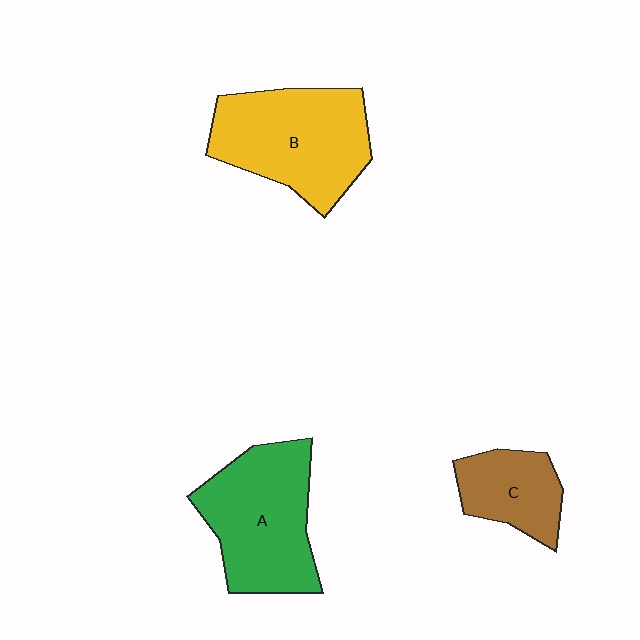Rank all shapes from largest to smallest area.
From largest to smallest: B (yellow), A (green), C (brown).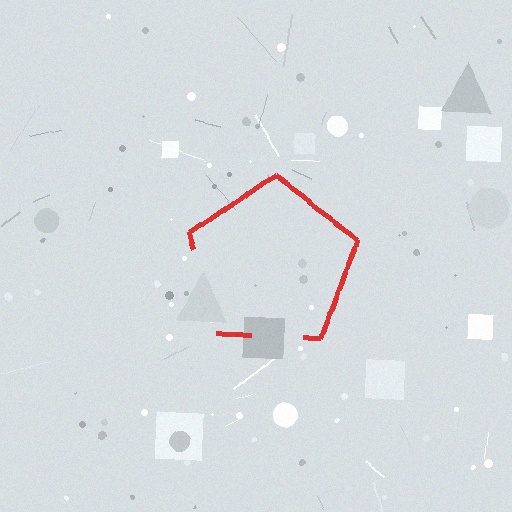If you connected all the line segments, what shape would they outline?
They would outline a pentagon.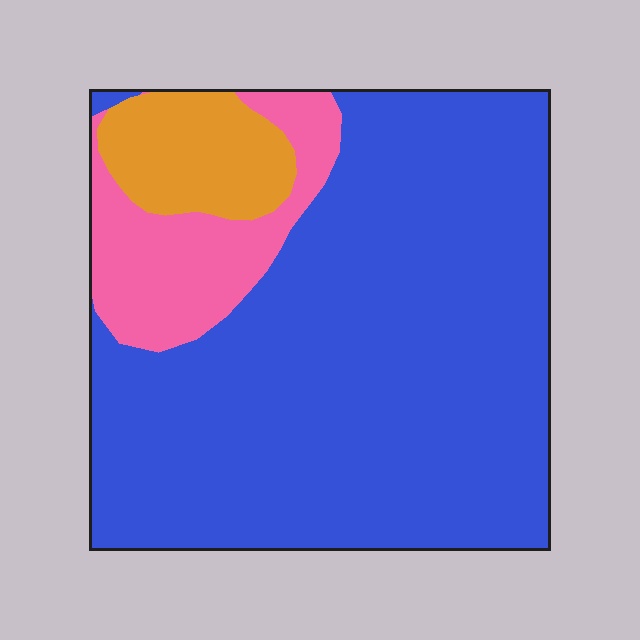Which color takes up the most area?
Blue, at roughly 75%.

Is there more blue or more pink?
Blue.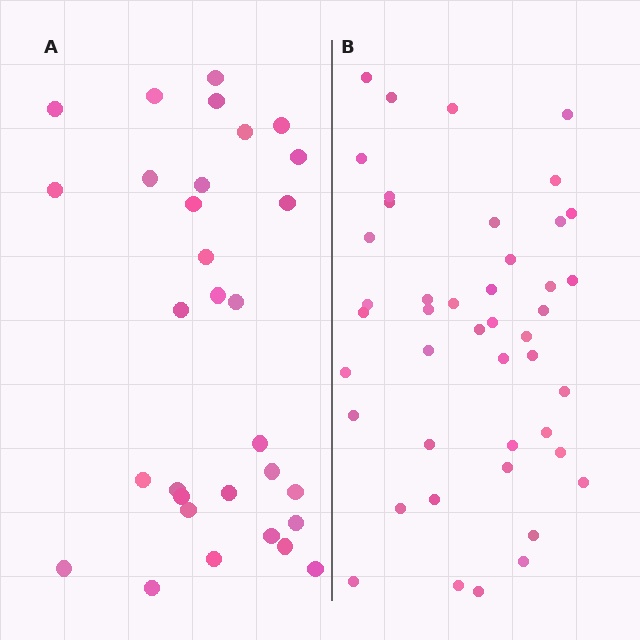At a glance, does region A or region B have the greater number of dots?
Region B (the right region) has more dots.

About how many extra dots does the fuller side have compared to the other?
Region B has approximately 15 more dots than region A.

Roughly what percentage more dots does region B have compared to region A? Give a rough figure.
About 40% more.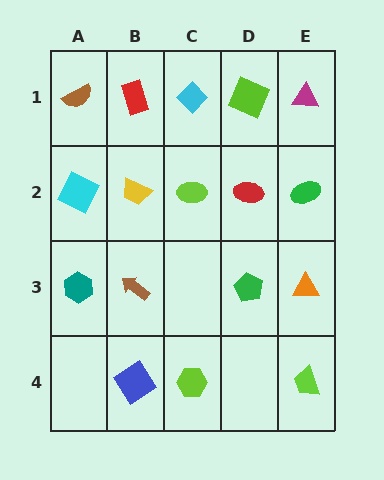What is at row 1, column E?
A magenta triangle.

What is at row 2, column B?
A yellow trapezoid.